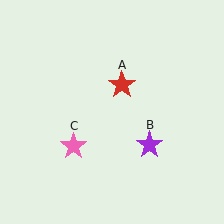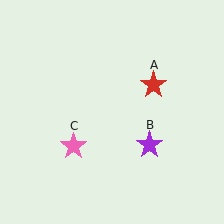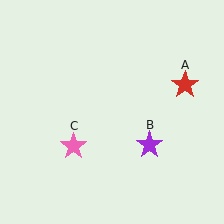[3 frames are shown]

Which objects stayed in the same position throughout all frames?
Purple star (object B) and pink star (object C) remained stationary.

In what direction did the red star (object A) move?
The red star (object A) moved right.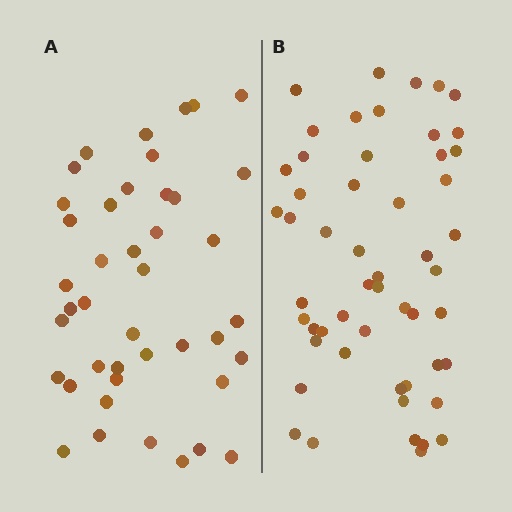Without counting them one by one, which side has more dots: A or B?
Region B (the right region) has more dots.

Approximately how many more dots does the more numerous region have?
Region B has roughly 12 or so more dots than region A.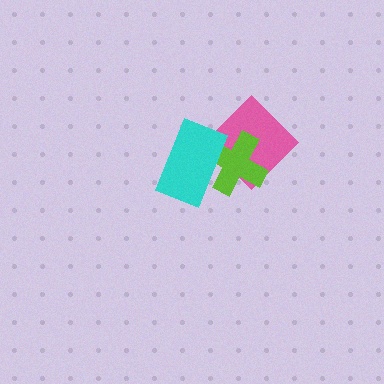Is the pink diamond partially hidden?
Yes, it is partially covered by another shape.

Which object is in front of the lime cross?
The cyan rectangle is in front of the lime cross.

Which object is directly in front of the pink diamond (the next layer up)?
The lime cross is directly in front of the pink diamond.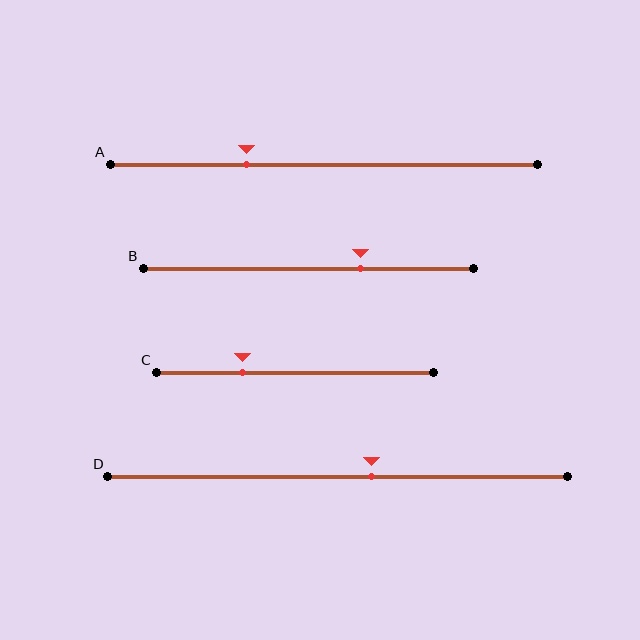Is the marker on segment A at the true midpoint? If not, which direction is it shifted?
No, the marker on segment A is shifted to the left by about 18% of the segment length.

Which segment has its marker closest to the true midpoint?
Segment D has its marker closest to the true midpoint.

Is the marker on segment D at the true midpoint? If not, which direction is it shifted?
No, the marker on segment D is shifted to the right by about 7% of the segment length.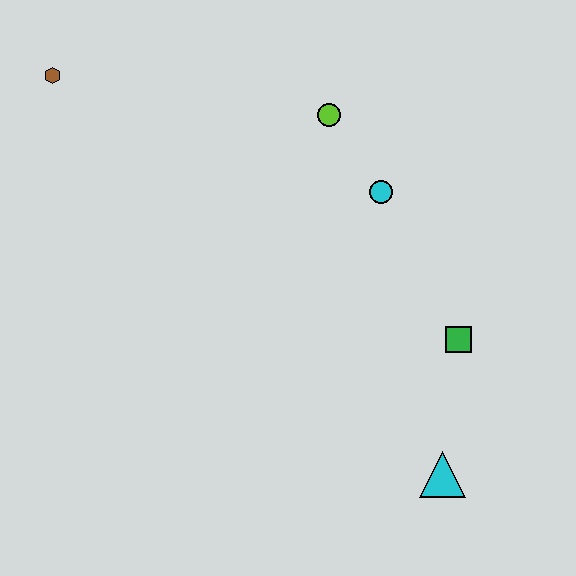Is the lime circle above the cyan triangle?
Yes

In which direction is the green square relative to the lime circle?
The green square is below the lime circle.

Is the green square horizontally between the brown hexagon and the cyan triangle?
No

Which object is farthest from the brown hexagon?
The cyan triangle is farthest from the brown hexagon.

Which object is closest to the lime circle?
The cyan circle is closest to the lime circle.